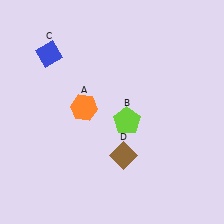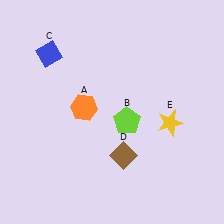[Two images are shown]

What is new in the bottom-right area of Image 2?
A yellow star (E) was added in the bottom-right area of Image 2.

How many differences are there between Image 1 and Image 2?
There is 1 difference between the two images.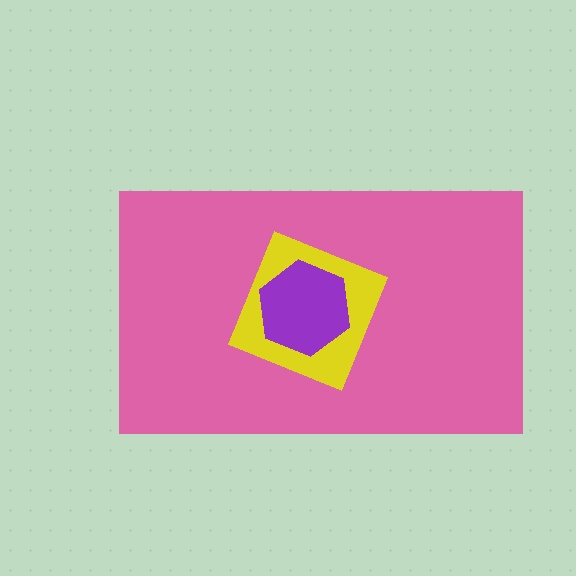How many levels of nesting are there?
3.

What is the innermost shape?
The purple hexagon.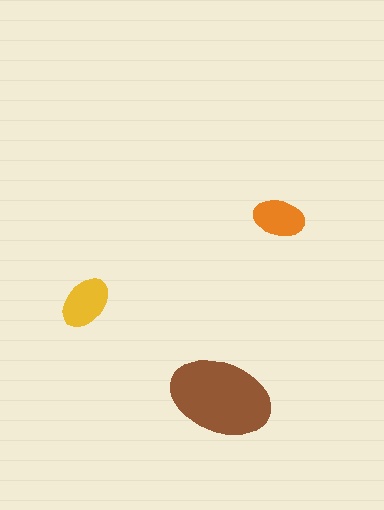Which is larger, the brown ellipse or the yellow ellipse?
The brown one.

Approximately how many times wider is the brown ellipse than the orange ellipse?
About 2 times wider.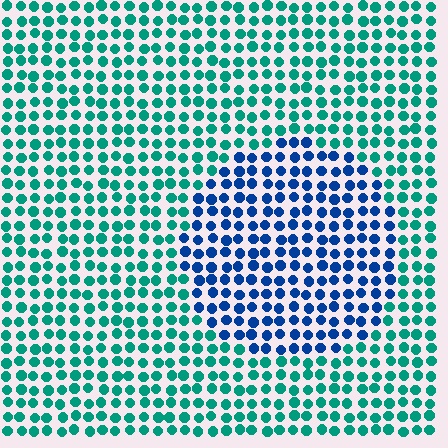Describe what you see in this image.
The image is filled with small teal elements in a uniform arrangement. A circle-shaped region is visible where the elements are tinted to a slightly different hue, forming a subtle color boundary.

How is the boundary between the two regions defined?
The boundary is defined purely by a slight shift in hue (about 48 degrees). Spacing, size, and orientation are identical on both sides.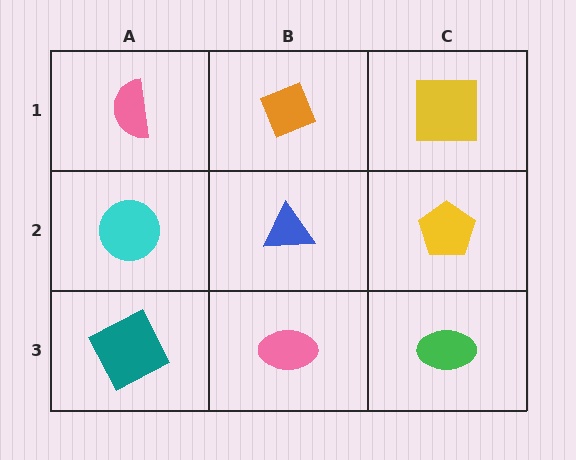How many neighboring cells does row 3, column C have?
2.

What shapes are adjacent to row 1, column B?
A blue triangle (row 2, column B), a pink semicircle (row 1, column A), a yellow square (row 1, column C).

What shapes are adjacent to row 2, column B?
An orange diamond (row 1, column B), a pink ellipse (row 3, column B), a cyan circle (row 2, column A), a yellow pentagon (row 2, column C).